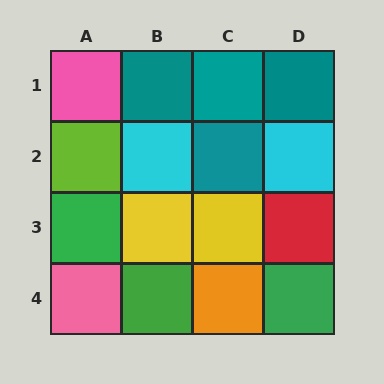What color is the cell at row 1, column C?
Teal.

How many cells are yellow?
2 cells are yellow.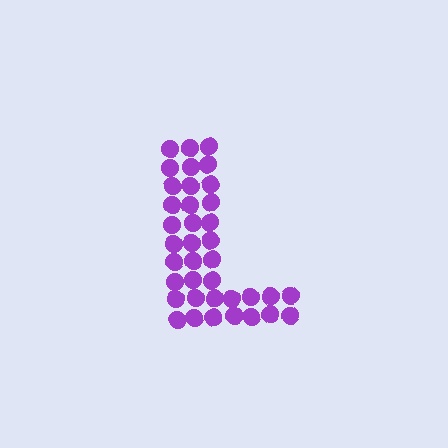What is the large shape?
The large shape is the letter L.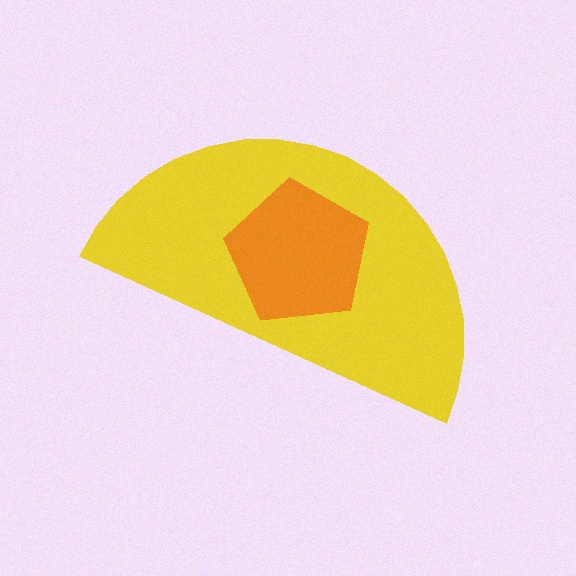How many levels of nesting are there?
2.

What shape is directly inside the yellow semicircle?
The orange pentagon.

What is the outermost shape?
The yellow semicircle.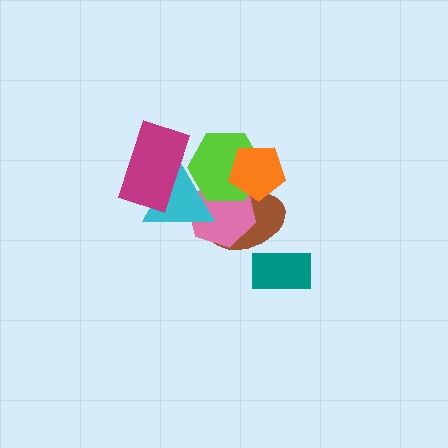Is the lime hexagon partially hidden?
Yes, it is partially covered by another shape.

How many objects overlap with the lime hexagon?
4 objects overlap with the lime hexagon.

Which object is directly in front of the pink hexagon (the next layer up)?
The cyan triangle is directly in front of the pink hexagon.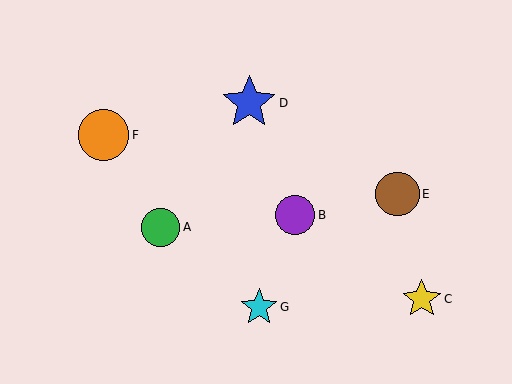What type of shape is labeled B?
Shape B is a purple circle.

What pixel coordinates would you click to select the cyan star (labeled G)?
Click at (259, 307) to select the cyan star G.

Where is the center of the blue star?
The center of the blue star is at (249, 103).